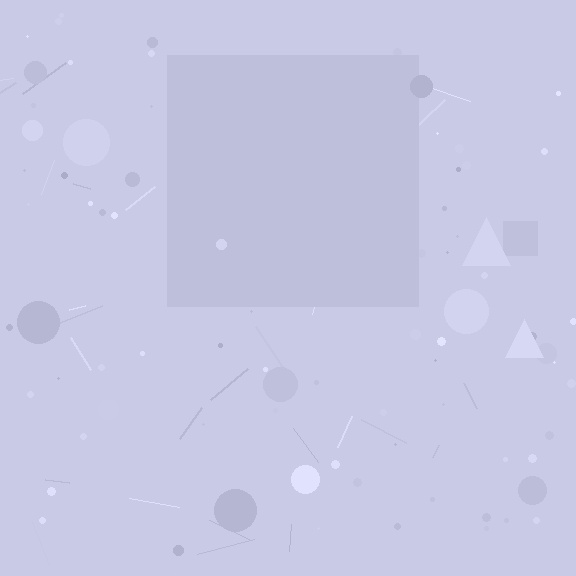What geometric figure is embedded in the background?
A square is embedded in the background.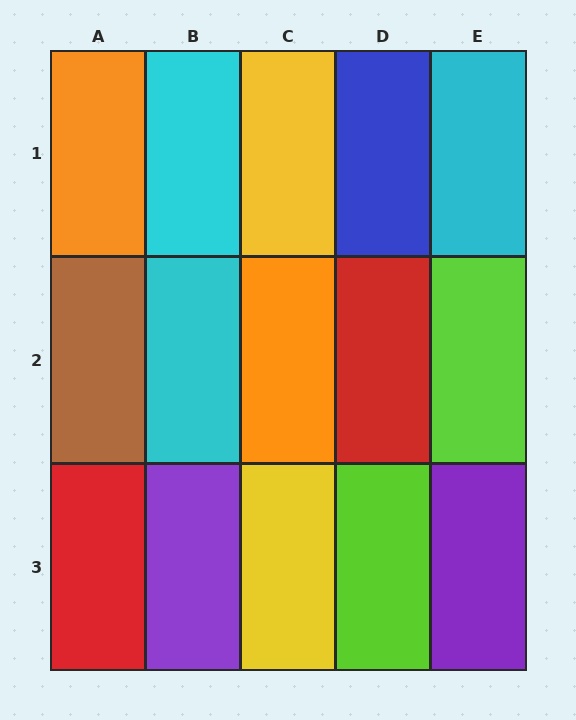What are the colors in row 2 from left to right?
Brown, cyan, orange, red, lime.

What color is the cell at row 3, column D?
Lime.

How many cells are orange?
2 cells are orange.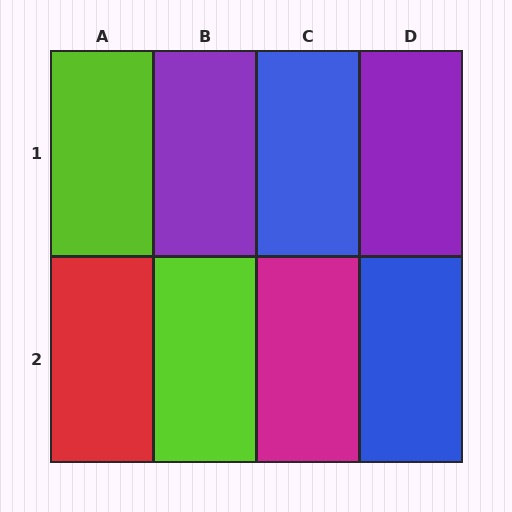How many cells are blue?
2 cells are blue.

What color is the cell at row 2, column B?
Lime.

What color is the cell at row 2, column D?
Blue.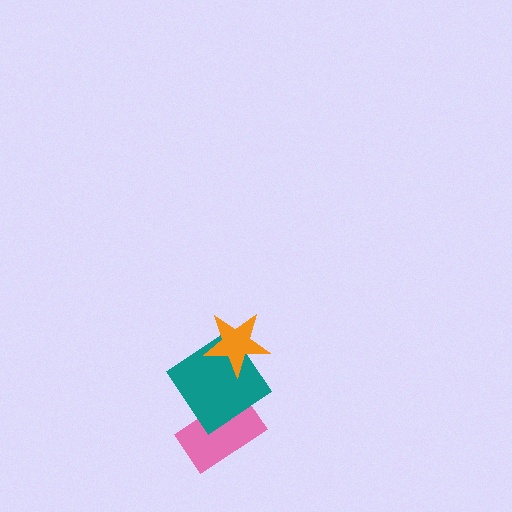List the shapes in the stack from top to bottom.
From top to bottom: the orange star, the teal diamond, the pink rectangle.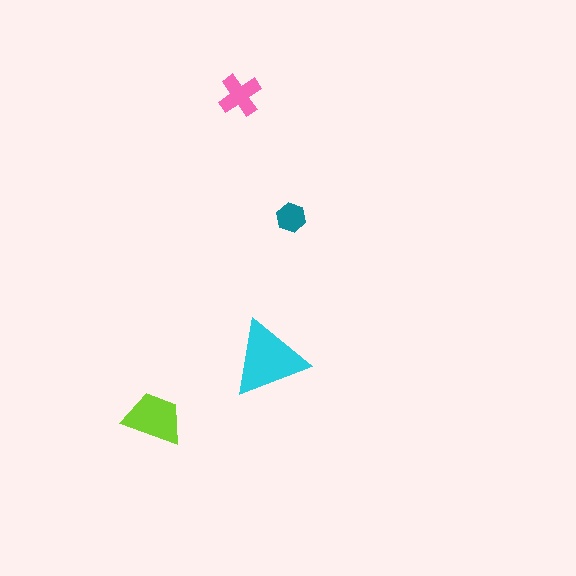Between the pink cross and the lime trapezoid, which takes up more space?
The lime trapezoid.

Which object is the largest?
The cyan triangle.